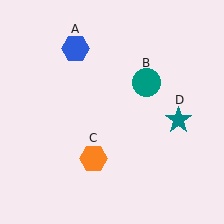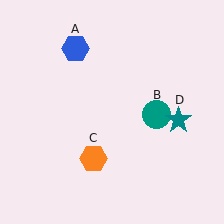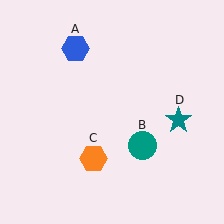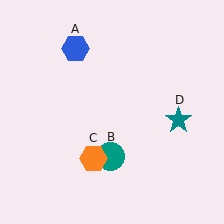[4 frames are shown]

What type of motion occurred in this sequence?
The teal circle (object B) rotated clockwise around the center of the scene.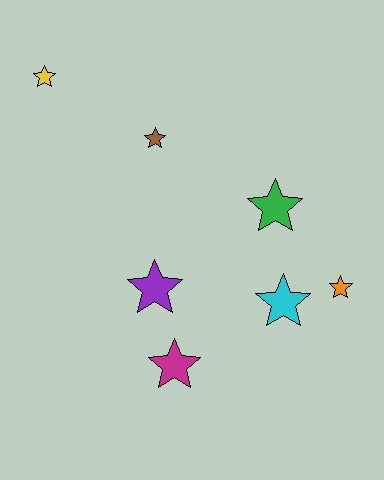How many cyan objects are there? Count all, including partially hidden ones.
There is 1 cyan object.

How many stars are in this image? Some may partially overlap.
There are 7 stars.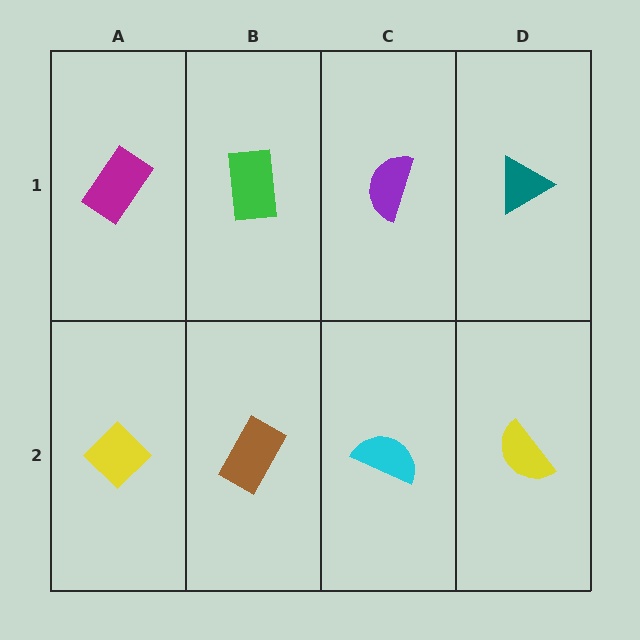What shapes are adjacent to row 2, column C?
A purple semicircle (row 1, column C), a brown rectangle (row 2, column B), a yellow semicircle (row 2, column D).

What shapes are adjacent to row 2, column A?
A magenta rectangle (row 1, column A), a brown rectangle (row 2, column B).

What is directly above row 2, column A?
A magenta rectangle.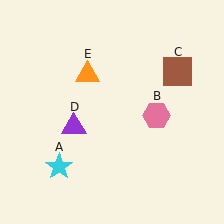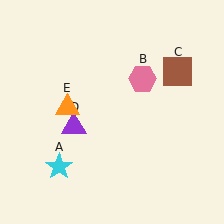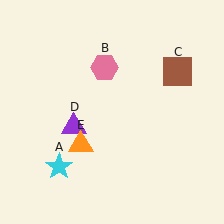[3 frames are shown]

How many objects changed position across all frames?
2 objects changed position: pink hexagon (object B), orange triangle (object E).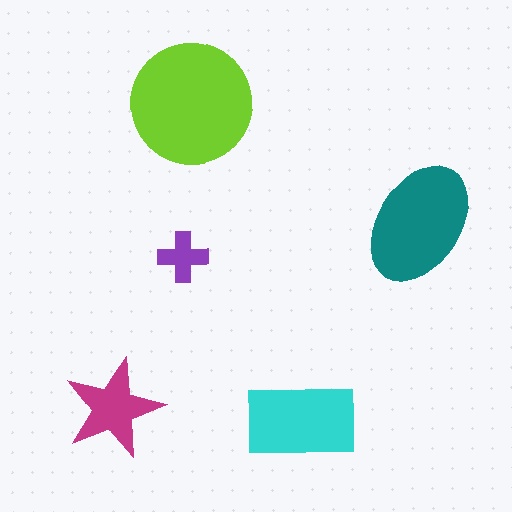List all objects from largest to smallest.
The lime circle, the teal ellipse, the cyan rectangle, the magenta star, the purple cross.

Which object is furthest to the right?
The teal ellipse is rightmost.